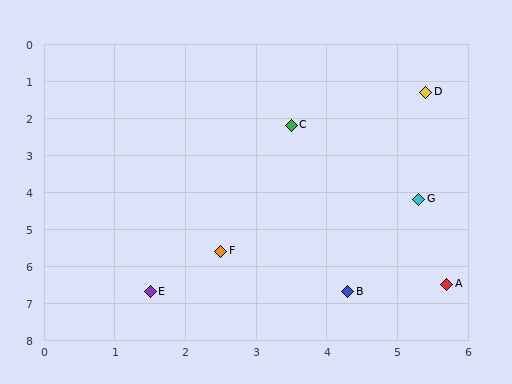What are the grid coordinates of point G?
Point G is at approximately (5.3, 4.2).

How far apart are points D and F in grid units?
Points D and F are about 5.2 grid units apart.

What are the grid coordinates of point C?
Point C is at approximately (3.5, 2.2).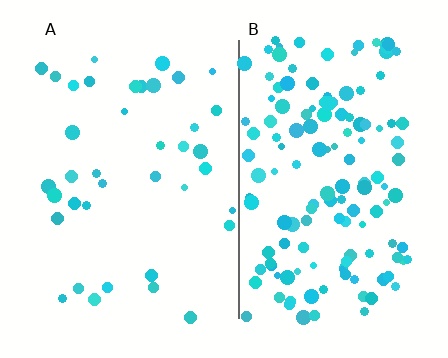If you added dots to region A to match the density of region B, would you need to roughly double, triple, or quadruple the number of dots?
Approximately quadruple.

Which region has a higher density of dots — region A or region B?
B (the right).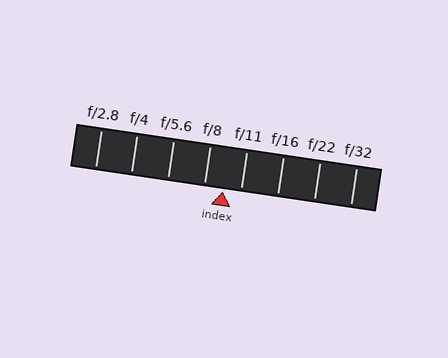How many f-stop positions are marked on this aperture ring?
There are 8 f-stop positions marked.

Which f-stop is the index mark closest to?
The index mark is closest to f/11.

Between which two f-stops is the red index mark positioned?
The index mark is between f/8 and f/11.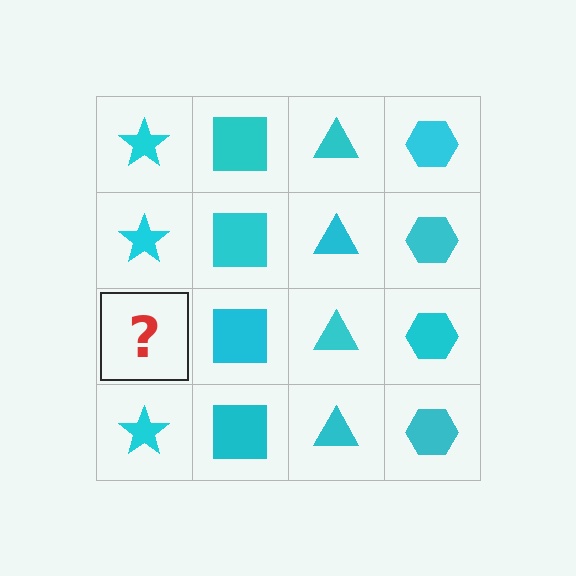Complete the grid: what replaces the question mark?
The question mark should be replaced with a cyan star.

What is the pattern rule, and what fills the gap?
The rule is that each column has a consistent shape. The gap should be filled with a cyan star.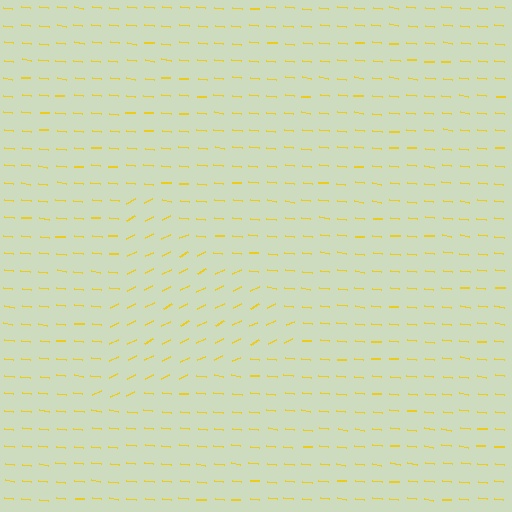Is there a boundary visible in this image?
Yes, there is a texture boundary formed by a change in line orientation.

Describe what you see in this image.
The image is filled with small yellow line segments. A triangle region in the image has lines oriented differently from the surrounding lines, creating a visible texture boundary.